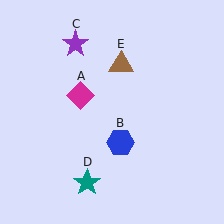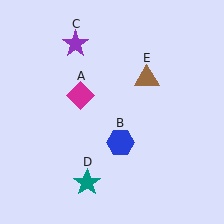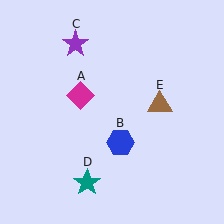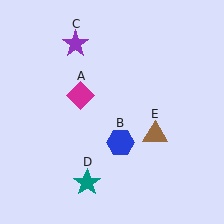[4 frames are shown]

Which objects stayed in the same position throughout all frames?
Magenta diamond (object A) and blue hexagon (object B) and purple star (object C) and teal star (object D) remained stationary.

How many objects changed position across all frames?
1 object changed position: brown triangle (object E).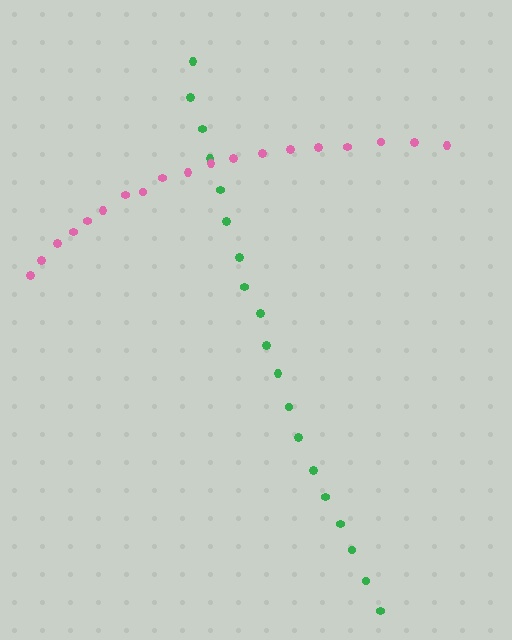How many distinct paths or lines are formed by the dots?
There are 2 distinct paths.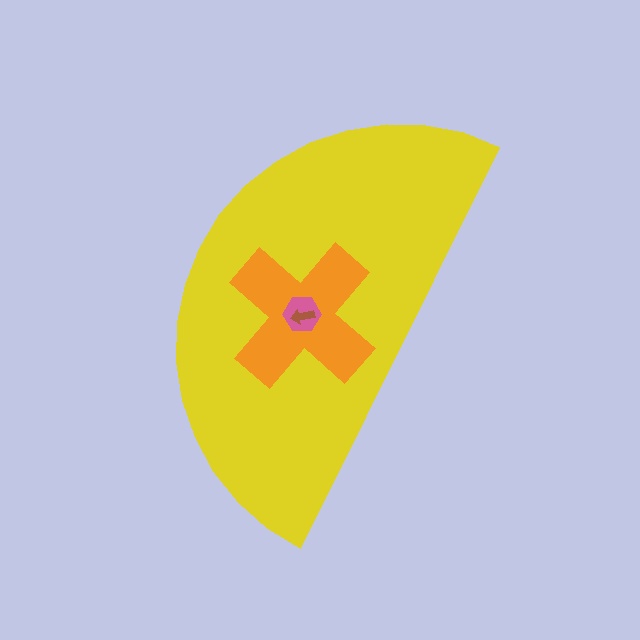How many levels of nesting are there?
4.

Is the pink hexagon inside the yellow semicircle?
Yes.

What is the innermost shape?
The brown arrow.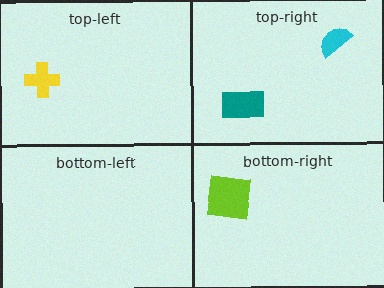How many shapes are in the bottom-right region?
1.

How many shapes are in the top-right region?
2.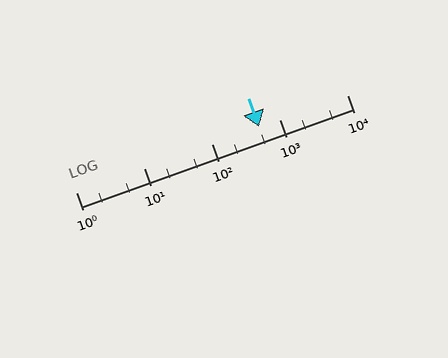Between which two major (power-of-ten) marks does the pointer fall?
The pointer is between 100 and 1000.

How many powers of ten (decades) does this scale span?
The scale spans 4 decades, from 1 to 10000.